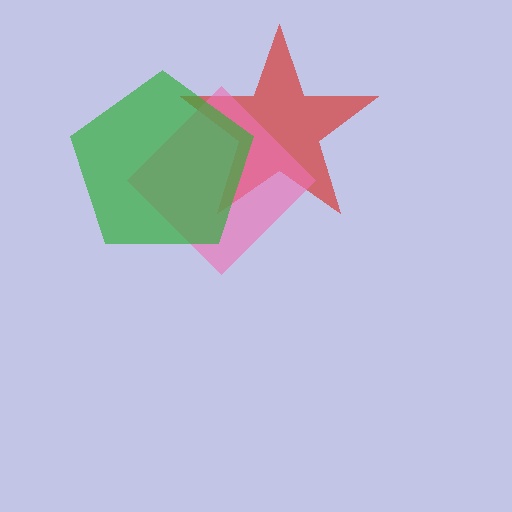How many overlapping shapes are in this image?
There are 3 overlapping shapes in the image.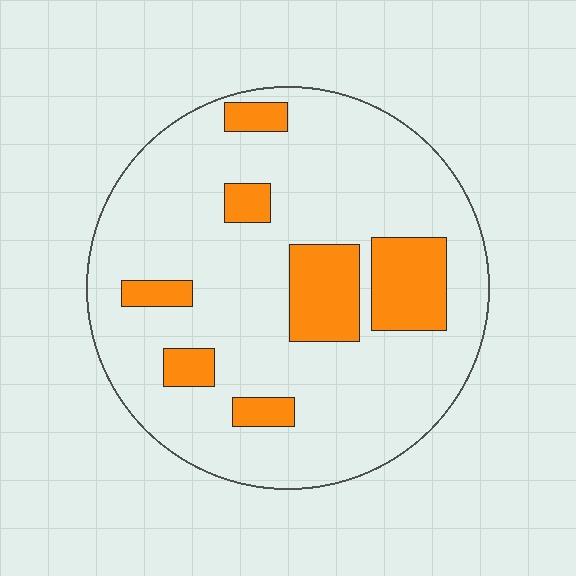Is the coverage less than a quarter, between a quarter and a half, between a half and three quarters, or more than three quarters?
Less than a quarter.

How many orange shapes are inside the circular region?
7.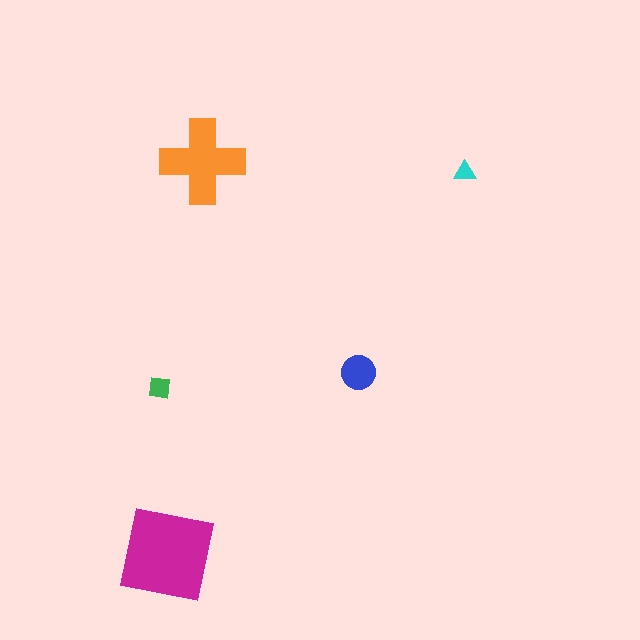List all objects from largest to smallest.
The magenta square, the orange cross, the blue circle, the green square, the cyan triangle.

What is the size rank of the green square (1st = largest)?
4th.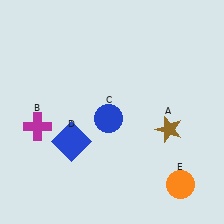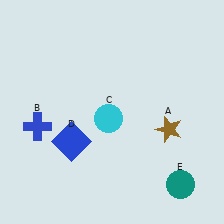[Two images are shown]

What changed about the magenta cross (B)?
In Image 1, B is magenta. In Image 2, it changed to blue.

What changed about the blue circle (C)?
In Image 1, C is blue. In Image 2, it changed to cyan.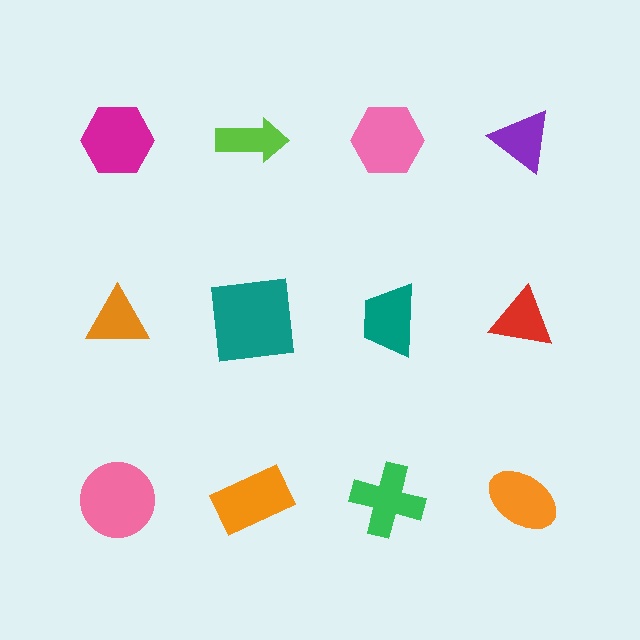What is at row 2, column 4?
A red triangle.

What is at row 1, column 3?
A pink hexagon.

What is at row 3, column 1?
A pink circle.